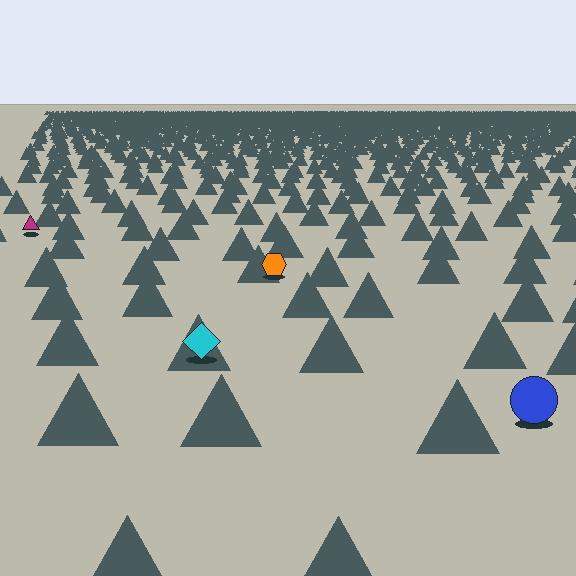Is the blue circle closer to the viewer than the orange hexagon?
Yes. The blue circle is closer — you can tell from the texture gradient: the ground texture is coarser near it.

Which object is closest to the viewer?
The blue circle is closest. The texture marks near it are larger and more spread out.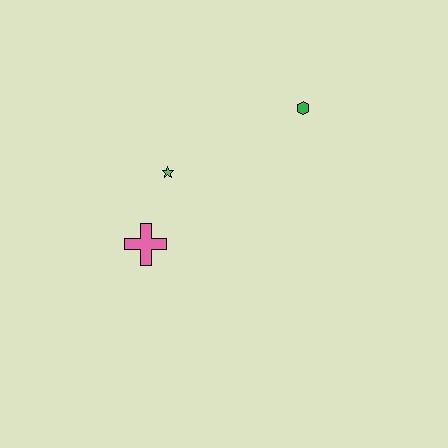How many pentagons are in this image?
There are no pentagons.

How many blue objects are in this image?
There are no blue objects.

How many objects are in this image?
There are 3 objects.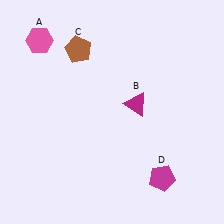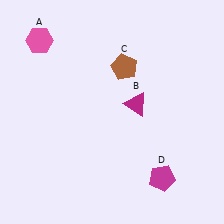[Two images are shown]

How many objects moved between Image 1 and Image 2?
1 object moved between the two images.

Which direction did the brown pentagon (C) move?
The brown pentagon (C) moved right.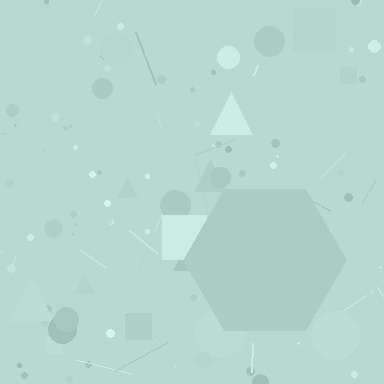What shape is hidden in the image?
A hexagon is hidden in the image.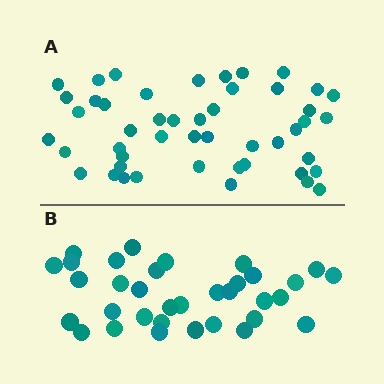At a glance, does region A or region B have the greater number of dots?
Region A (the top region) has more dots.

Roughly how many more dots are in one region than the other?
Region A has approximately 15 more dots than region B.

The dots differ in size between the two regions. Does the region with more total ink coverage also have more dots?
No. Region B has more total ink coverage because its dots are larger, but region A actually contains more individual dots. Total area can be misleading — the number of items is what matters here.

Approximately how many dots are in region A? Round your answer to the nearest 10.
About 50 dots. (The exact count is 48, which rounds to 50.)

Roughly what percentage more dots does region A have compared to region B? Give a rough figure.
About 40% more.